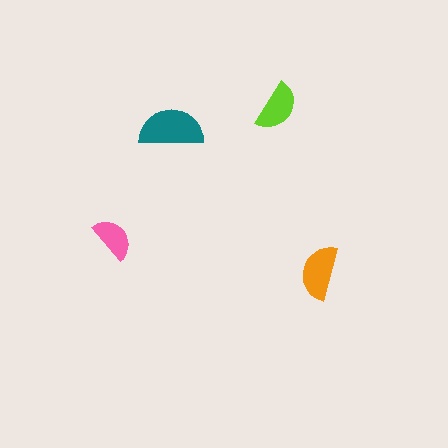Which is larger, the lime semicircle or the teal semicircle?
The teal one.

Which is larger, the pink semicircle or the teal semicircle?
The teal one.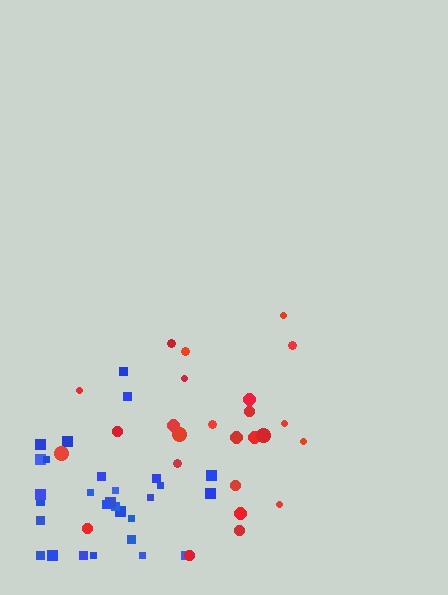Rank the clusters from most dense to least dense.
blue, red.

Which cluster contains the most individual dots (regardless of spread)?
Blue (30).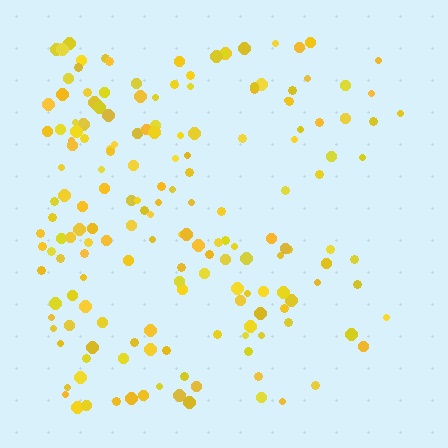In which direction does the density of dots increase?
From right to left, with the left side densest.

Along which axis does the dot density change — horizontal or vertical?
Horizontal.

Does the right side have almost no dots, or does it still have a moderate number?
Still a moderate number, just noticeably fewer than the left.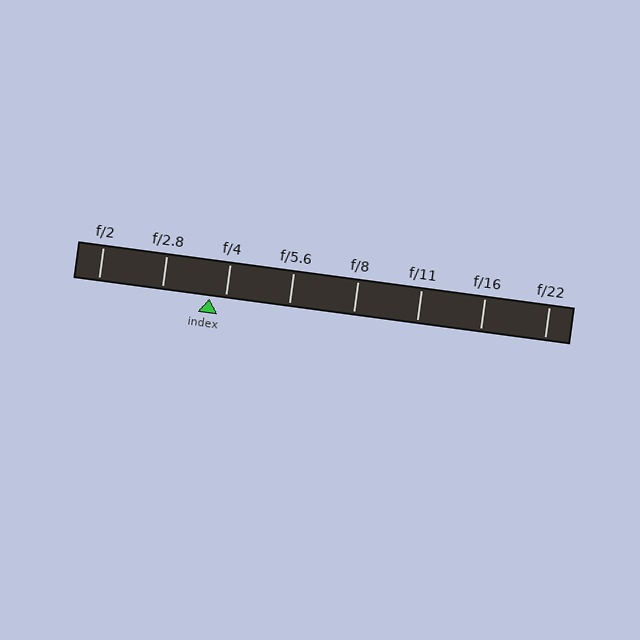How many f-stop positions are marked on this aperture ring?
There are 8 f-stop positions marked.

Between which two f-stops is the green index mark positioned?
The index mark is between f/2.8 and f/4.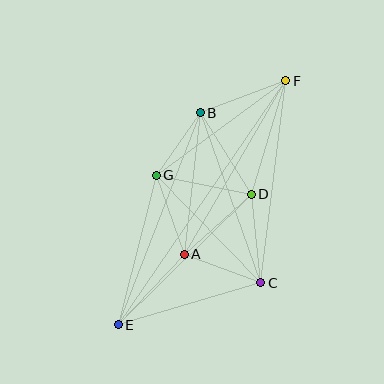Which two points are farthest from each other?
Points E and F are farthest from each other.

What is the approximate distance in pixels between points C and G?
The distance between C and G is approximately 150 pixels.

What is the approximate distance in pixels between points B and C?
The distance between B and C is approximately 180 pixels.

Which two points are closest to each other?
Points B and G are closest to each other.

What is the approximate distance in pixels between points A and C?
The distance between A and C is approximately 82 pixels.